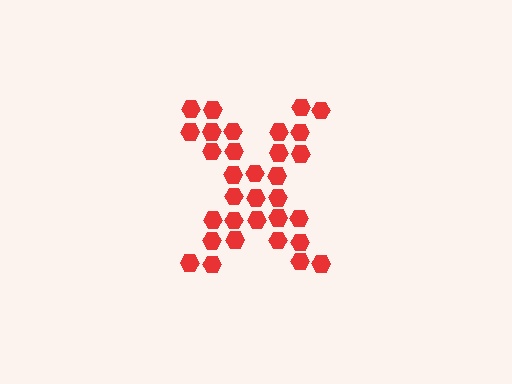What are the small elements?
The small elements are hexagons.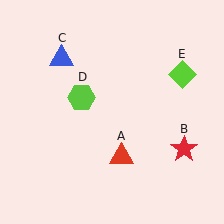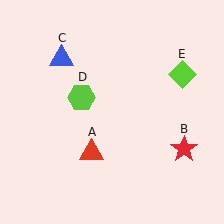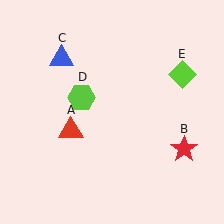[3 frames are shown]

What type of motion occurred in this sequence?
The red triangle (object A) rotated clockwise around the center of the scene.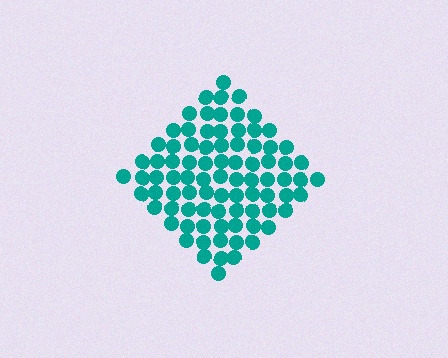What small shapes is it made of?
It is made of small circles.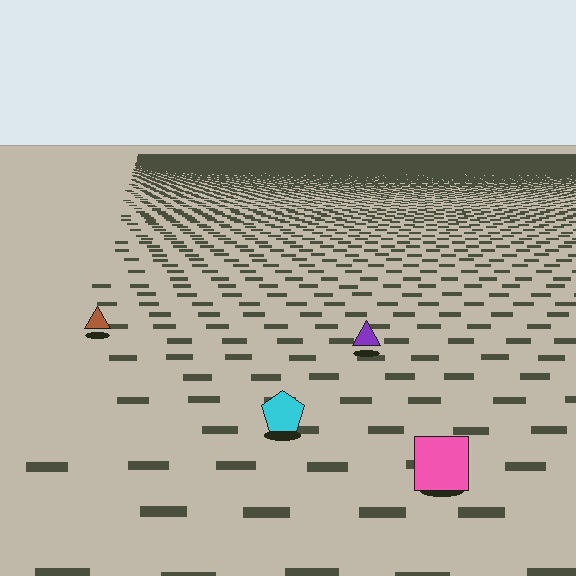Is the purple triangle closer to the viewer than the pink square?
No. The pink square is closer — you can tell from the texture gradient: the ground texture is coarser near it.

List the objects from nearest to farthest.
From nearest to farthest: the pink square, the cyan pentagon, the purple triangle, the brown triangle.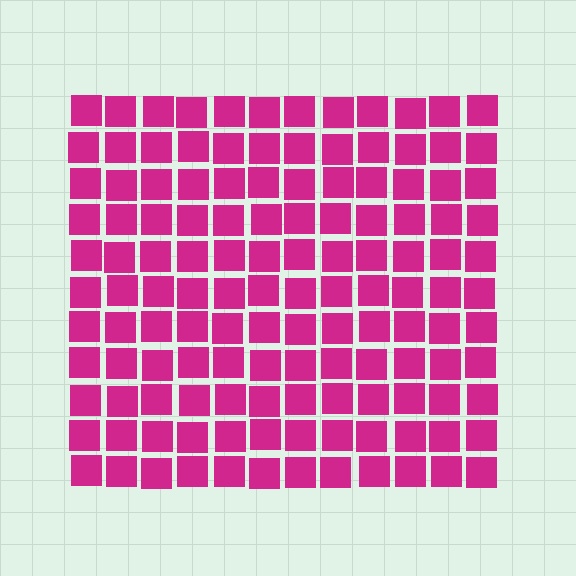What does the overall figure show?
The overall figure shows a square.